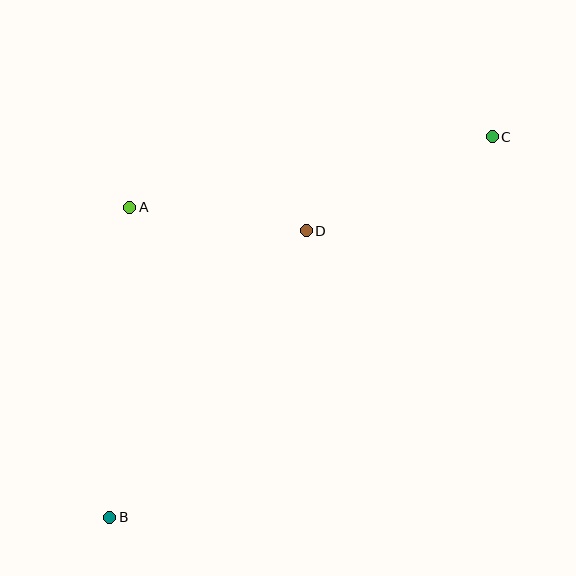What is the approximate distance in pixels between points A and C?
The distance between A and C is approximately 369 pixels.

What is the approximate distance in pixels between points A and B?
The distance between A and B is approximately 311 pixels.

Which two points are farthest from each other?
Points B and C are farthest from each other.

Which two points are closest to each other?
Points A and D are closest to each other.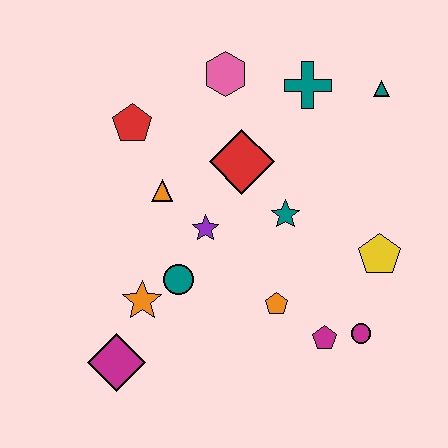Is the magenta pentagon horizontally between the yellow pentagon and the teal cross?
Yes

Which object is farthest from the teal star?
The magenta diamond is farthest from the teal star.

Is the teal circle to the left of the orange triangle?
No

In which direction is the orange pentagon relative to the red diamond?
The orange pentagon is below the red diamond.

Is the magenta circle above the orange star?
No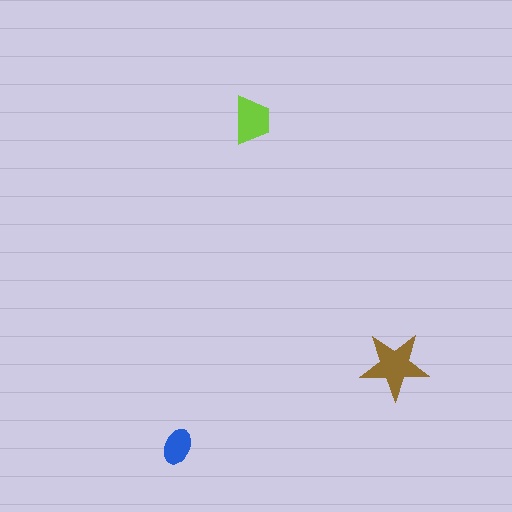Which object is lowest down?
The blue ellipse is bottommost.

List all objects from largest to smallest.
The brown star, the lime trapezoid, the blue ellipse.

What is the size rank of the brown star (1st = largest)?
1st.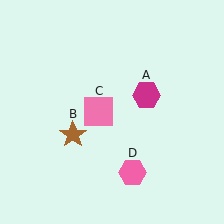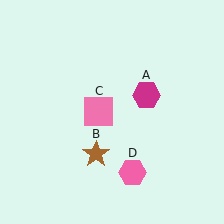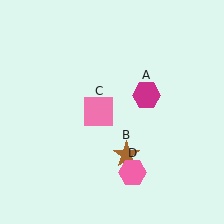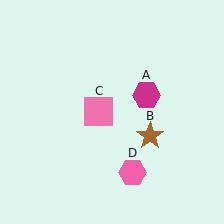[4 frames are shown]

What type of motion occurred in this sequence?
The brown star (object B) rotated counterclockwise around the center of the scene.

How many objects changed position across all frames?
1 object changed position: brown star (object B).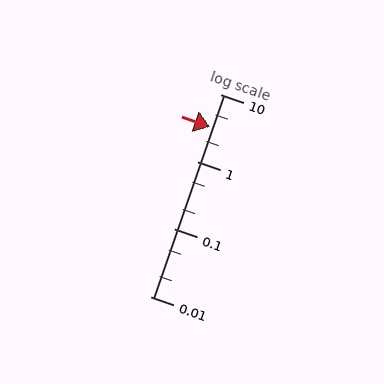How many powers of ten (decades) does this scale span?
The scale spans 3 decades, from 0.01 to 10.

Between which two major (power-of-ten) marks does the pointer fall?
The pointer is between 1 and 10.